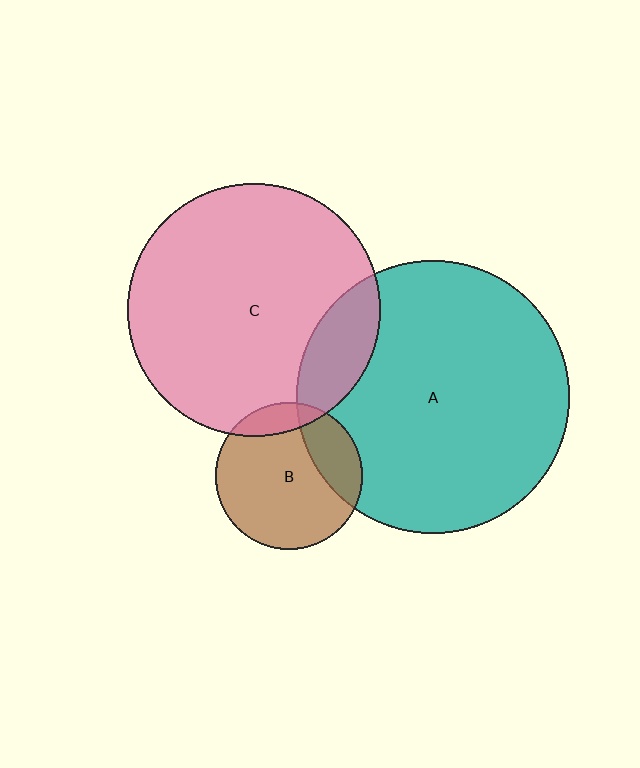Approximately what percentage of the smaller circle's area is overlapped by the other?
Approximately 10%.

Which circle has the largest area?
Circle A (teal).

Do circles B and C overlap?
Yes.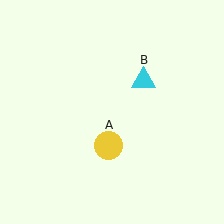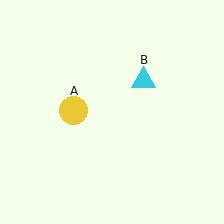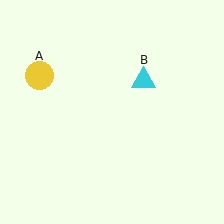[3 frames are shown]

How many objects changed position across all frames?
1 object changed position: yellow circle (object A).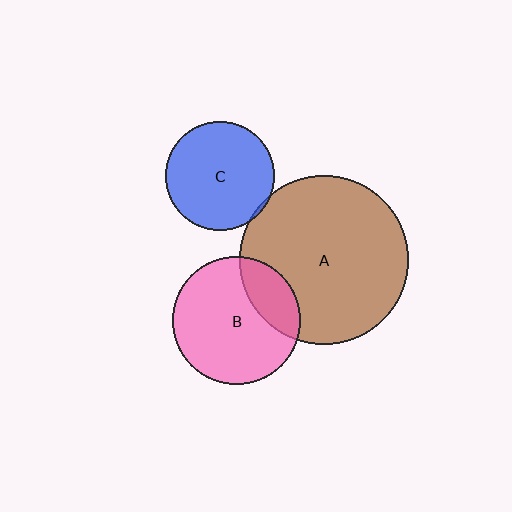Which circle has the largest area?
Circle A (brown).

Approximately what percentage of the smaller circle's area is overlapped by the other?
Approximately 5%.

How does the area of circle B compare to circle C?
Approximately 1.4 times.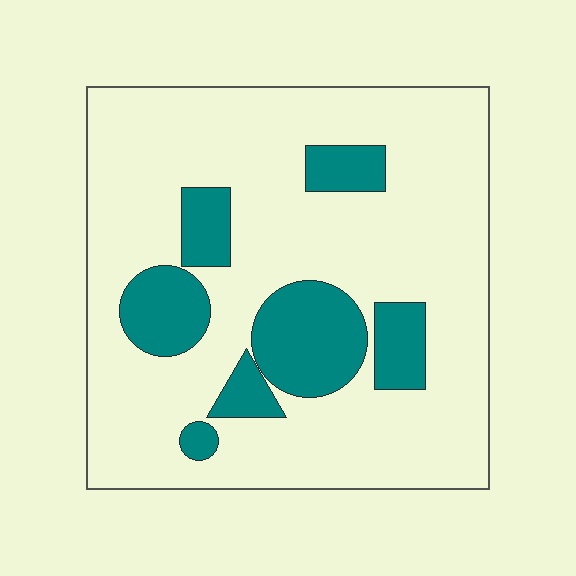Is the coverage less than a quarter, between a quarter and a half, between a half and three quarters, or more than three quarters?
Less than a quarter.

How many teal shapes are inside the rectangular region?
7.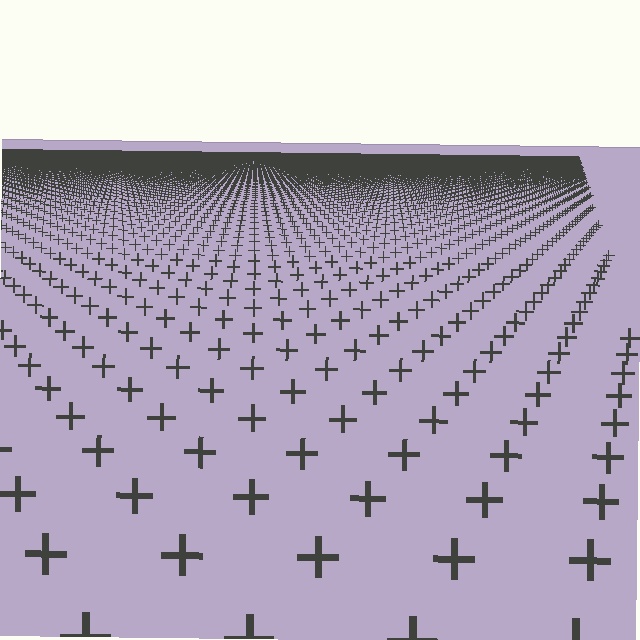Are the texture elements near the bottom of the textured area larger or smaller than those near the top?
Larger. Near the bottom, elements are closer to the viewer and appear at a bigger on-screen size.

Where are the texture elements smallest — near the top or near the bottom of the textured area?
Near the top.